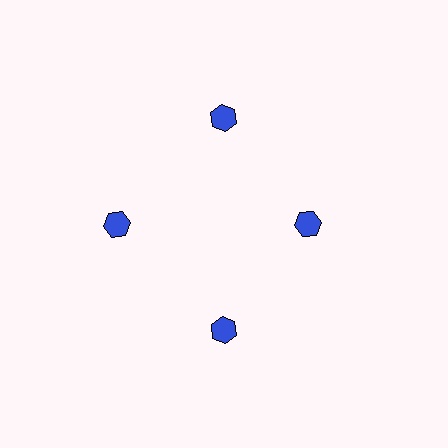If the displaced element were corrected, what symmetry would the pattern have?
It would have 4-fold rotational symmetry — the pattern would map onto itself every 90 degrees.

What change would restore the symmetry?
The symmetry would be restored by moving it outward, back onto the ring so that all 4 hexagons sit at equal angles and equal distance from the center.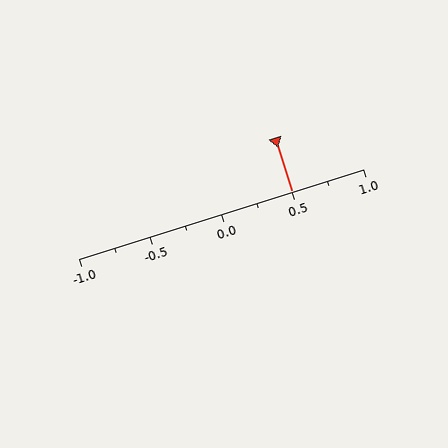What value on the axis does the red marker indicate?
The marker indicates approximately 0.5.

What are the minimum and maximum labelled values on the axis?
The axis runs from -1.0 to 1.0.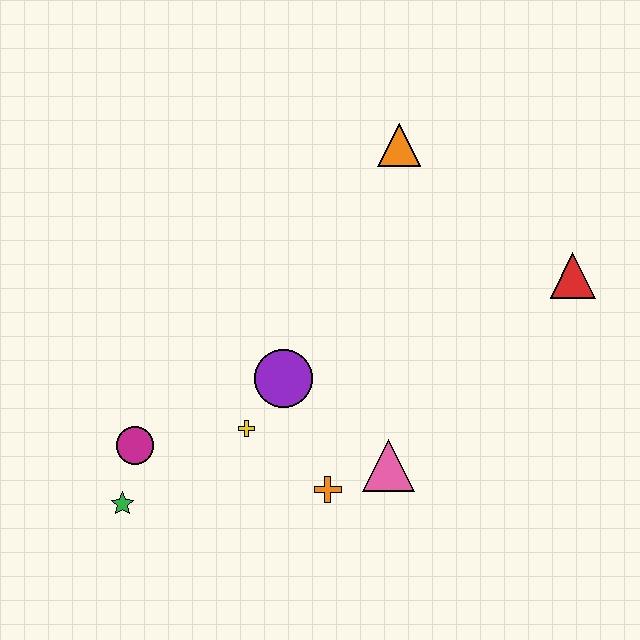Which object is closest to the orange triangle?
The red triangle is closest to the orange triangle.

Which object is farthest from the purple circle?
The red triangle is farthest from the purple circle.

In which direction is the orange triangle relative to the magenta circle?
The orange triangle is above the magenta circle.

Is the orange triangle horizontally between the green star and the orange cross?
No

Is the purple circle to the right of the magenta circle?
Yes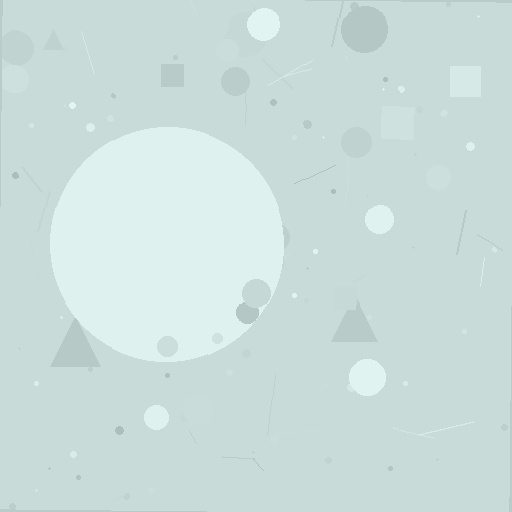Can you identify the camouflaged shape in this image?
The camouflaged shape is a circle.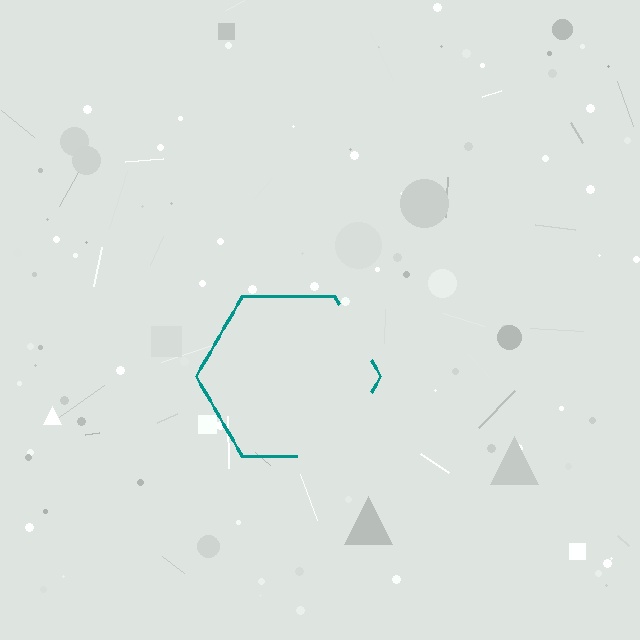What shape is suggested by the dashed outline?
The dashed outline suggests a hexagon.